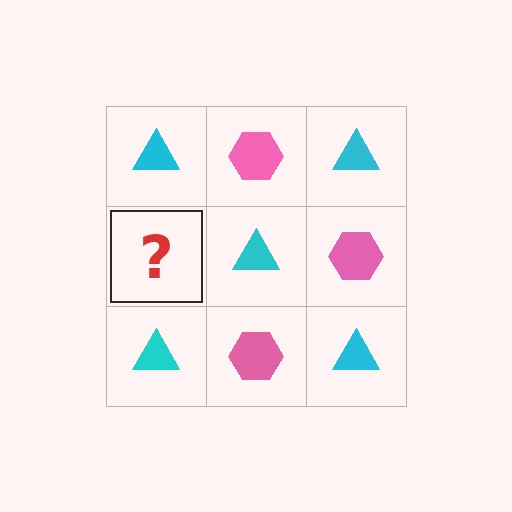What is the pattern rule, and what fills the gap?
The rule is that it alternates cyan triangle and pink hexagon in a checkerboard pattern. The gap should be filled with a pink hexagon.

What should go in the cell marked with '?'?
The missing cell should contain a pink hexagon.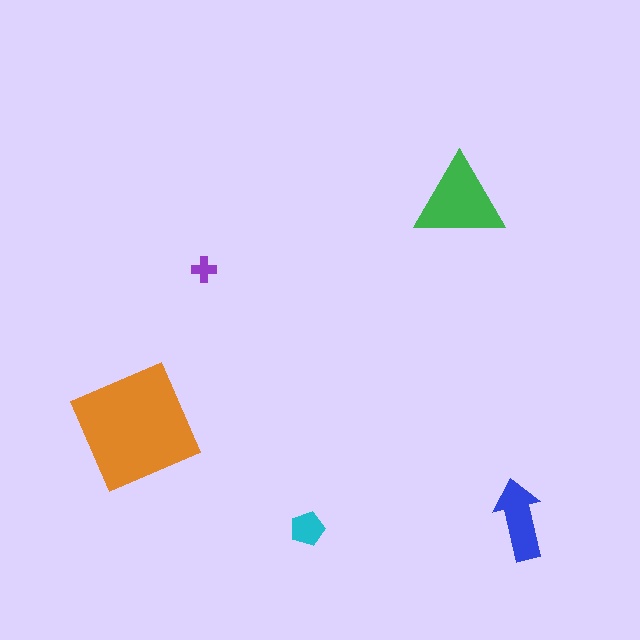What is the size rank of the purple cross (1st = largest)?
5th.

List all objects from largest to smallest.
The orange square, the green triangle, the blue arrow, the cyan pentagon, the purple cross.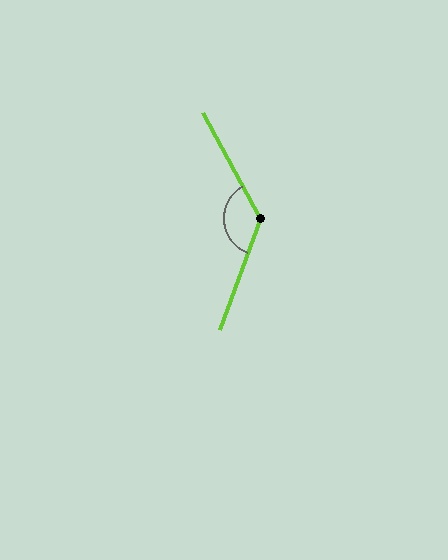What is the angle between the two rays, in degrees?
Approximately 132 degrees.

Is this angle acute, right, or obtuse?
It is obtuse.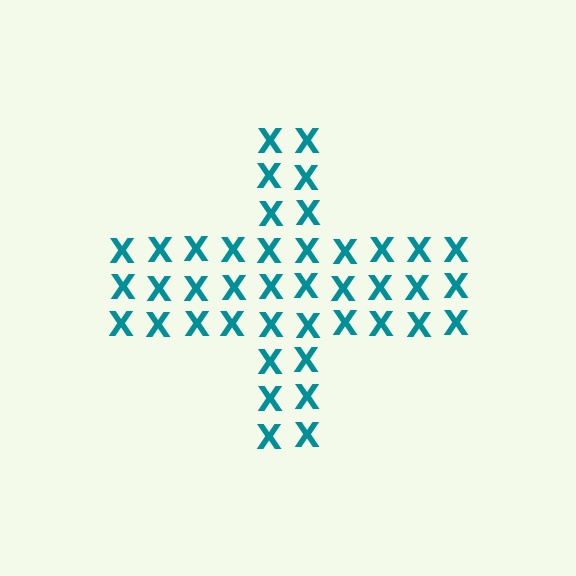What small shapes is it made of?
It is made of small letter X's.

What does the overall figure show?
The overall figure shows a cross.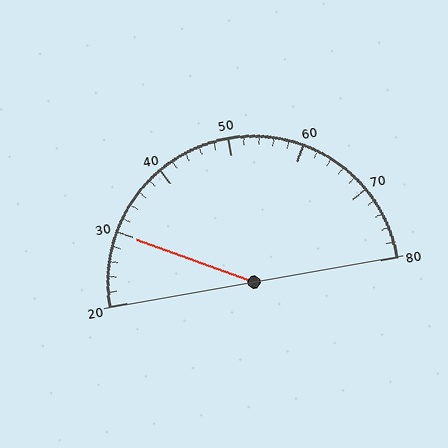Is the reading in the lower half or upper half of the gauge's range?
The reading is in the lower half of the range (20 to 80).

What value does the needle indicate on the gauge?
The needle indicates approximately 30.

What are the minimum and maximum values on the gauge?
The gauge ranges from 20 to 80.